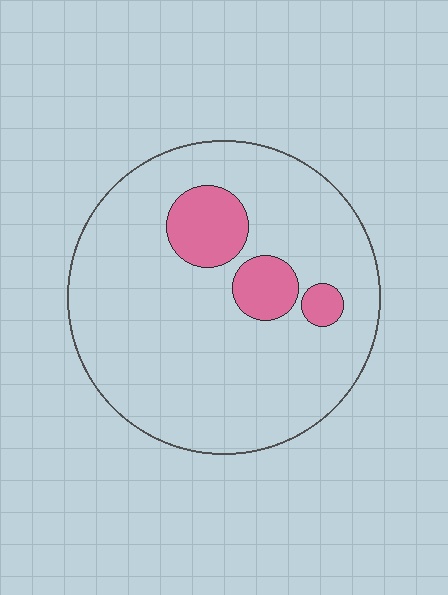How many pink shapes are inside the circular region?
3.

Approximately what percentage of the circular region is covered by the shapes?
Approximately 15%.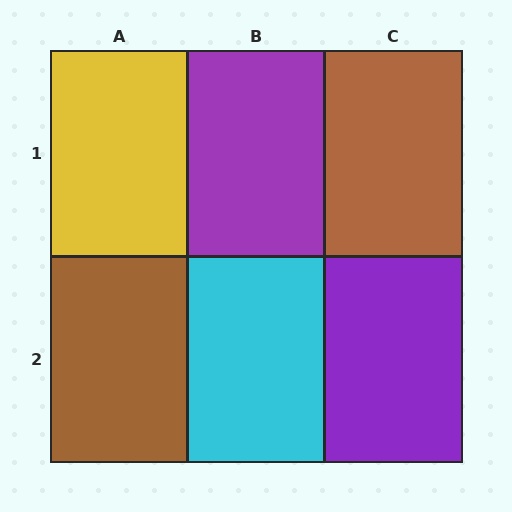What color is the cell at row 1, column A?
Yellow.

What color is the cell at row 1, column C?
Brown.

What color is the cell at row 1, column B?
Purple.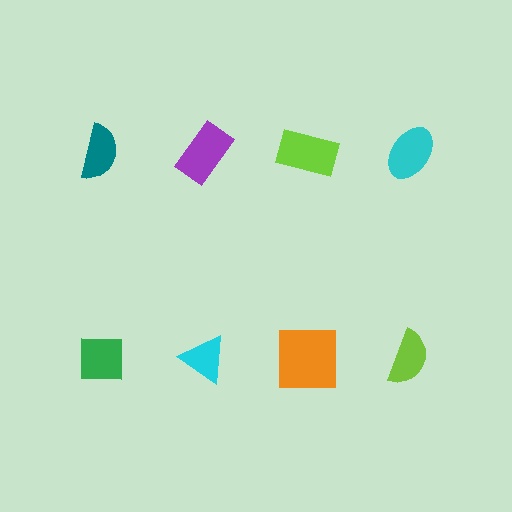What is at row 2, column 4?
A lime semicircle.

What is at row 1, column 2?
A purple rectangle.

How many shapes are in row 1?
4 shapes.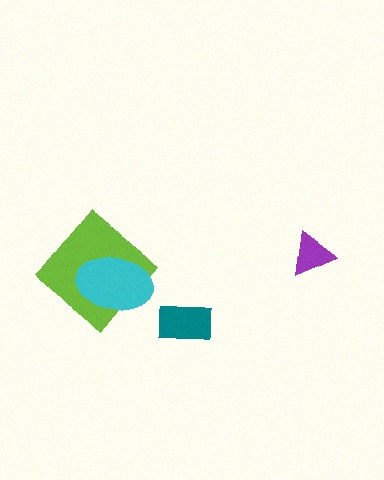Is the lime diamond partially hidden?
Yes, it is partially covered by another shape.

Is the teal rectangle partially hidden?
No, no other shape covers it.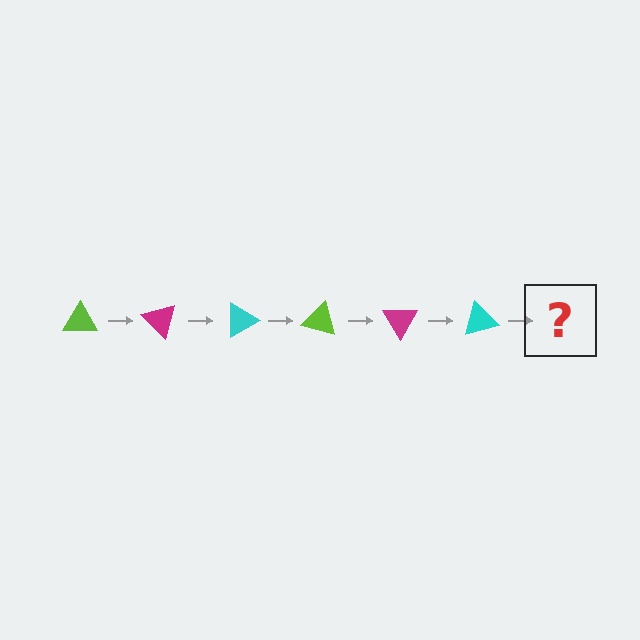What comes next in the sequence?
The next element should be a lime triangle, rotated 270 degrees from the start.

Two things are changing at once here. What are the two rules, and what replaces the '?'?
The two rules are that it rotates 45 degrees each step and the color cycles through lime, magenta, and cyan. The '?' should be a lime triangle, rotated 270 degrees from the start.